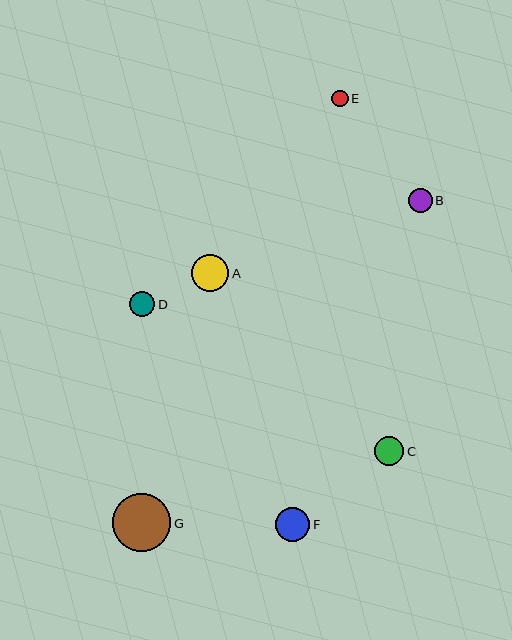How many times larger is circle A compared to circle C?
Circle A is approximately 1.3 times the size of circle C.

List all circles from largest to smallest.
From largest to smallest: G, A, F, C, D, B, E.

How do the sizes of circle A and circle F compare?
Circle A and circle F are approximately the same size.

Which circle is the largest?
Circle G is the largest with a size of approximately 58 pixels.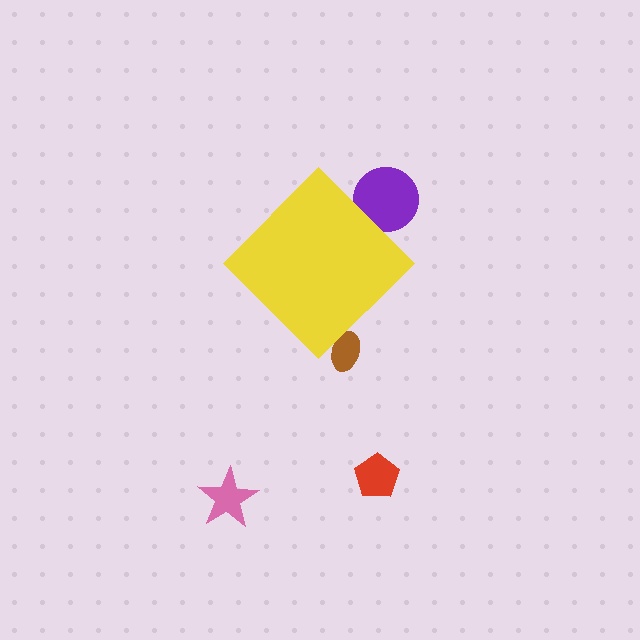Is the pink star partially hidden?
No, the pink star is fully visible.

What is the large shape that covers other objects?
A yellow diamond.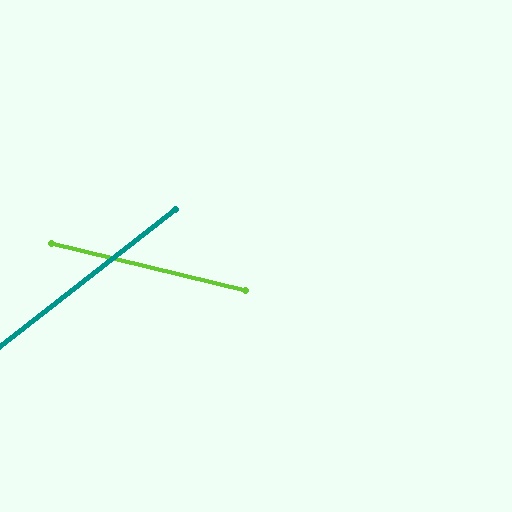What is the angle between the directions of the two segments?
Approximately 52 degrees.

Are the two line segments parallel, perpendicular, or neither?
Neither parallel nor perpendicular — they differ by about 52°.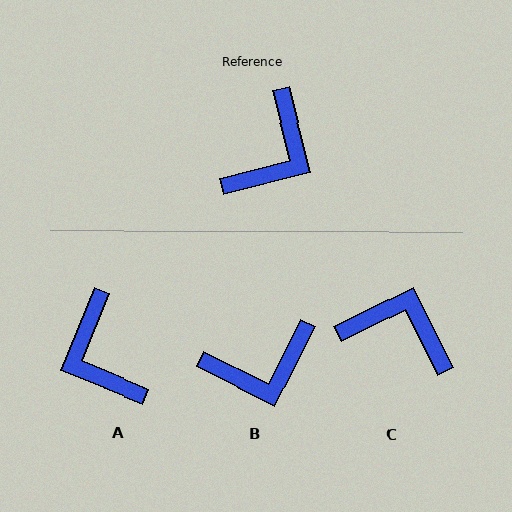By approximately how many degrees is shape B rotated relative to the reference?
Approximately 41 degrees clockwise.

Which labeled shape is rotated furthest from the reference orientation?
A, about 127 degrees away.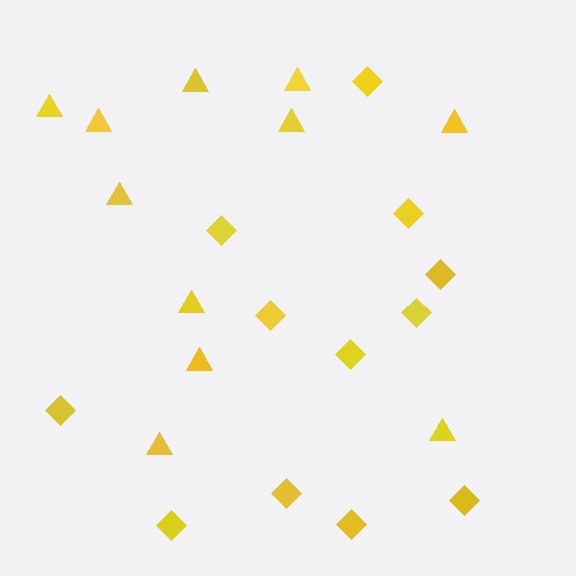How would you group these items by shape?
There are 2 groups: one group of triangles (11) and one group of diamonds (12).